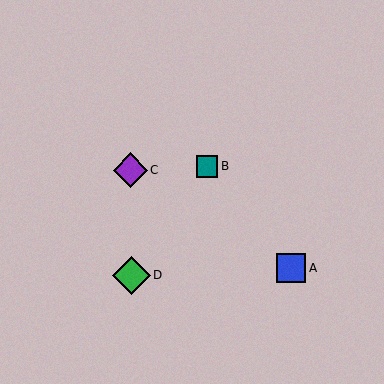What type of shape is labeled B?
Shape B is a teal square.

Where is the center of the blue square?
The center of the blue square is at (291, 268).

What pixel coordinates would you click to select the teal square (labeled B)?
Click at (207, 166) to select the teal square B.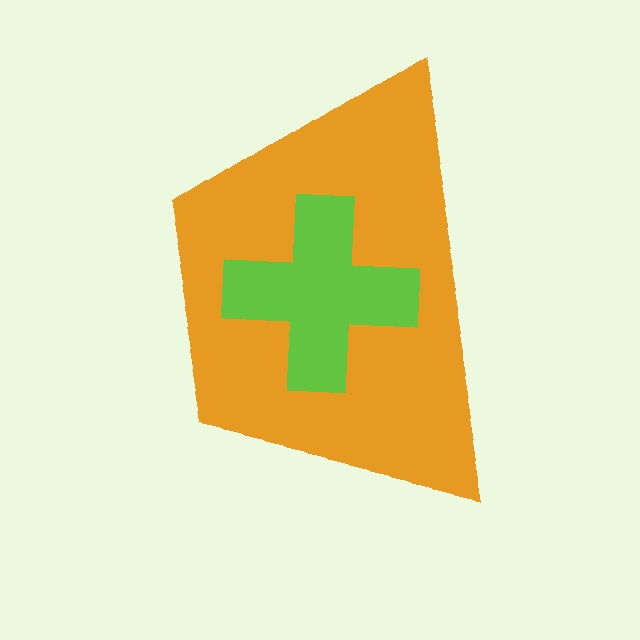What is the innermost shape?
The lime cross.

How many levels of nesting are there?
2.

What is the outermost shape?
The orange trapezoid.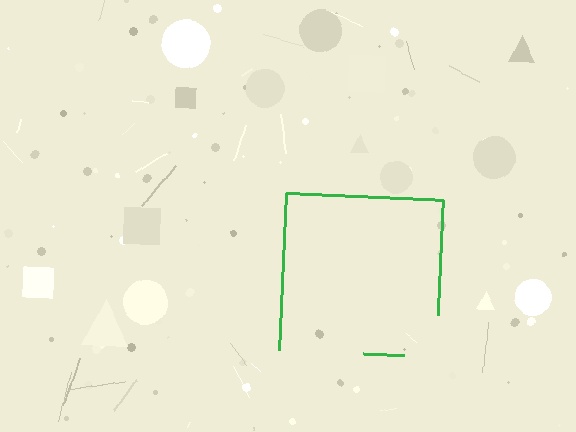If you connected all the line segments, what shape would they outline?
They would outline a square.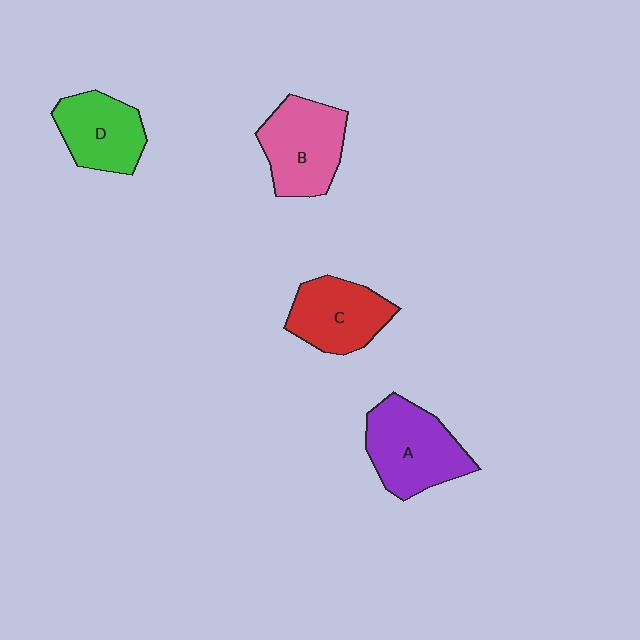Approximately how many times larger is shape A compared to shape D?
Approximately 1.3 times.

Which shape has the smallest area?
Shape D (green).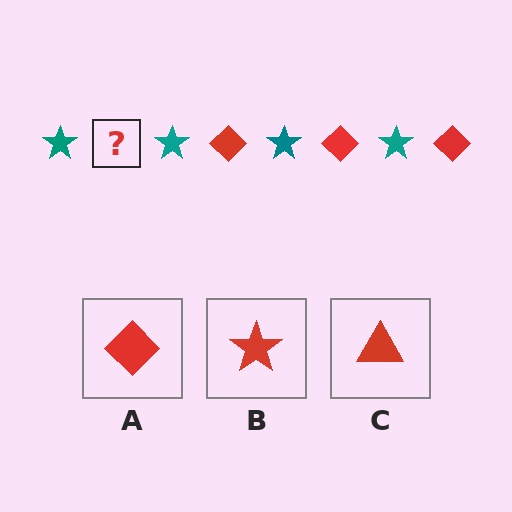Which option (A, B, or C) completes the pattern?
A.